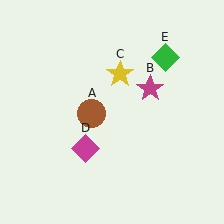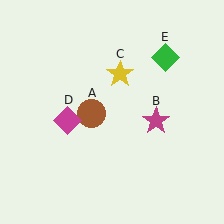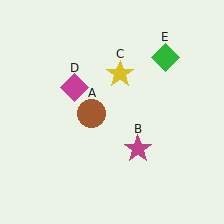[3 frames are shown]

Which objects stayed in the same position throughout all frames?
Brown circle (object A) and yellow star (object C) and green diamond (object E) remained stationary.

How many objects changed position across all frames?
2 objects changed position: magenta star (object B), magenta diamond (object D).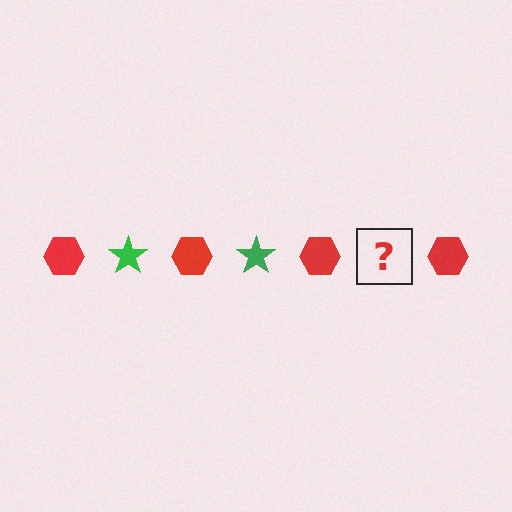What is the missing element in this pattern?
The missing element is a green star.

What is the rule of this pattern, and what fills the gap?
The rule is that the pattern alternates between red hexagon and green star. The gap should be filled with a green star.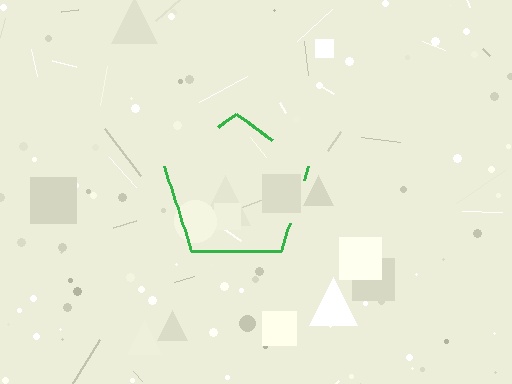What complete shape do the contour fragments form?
The contour fragments form a pentagon.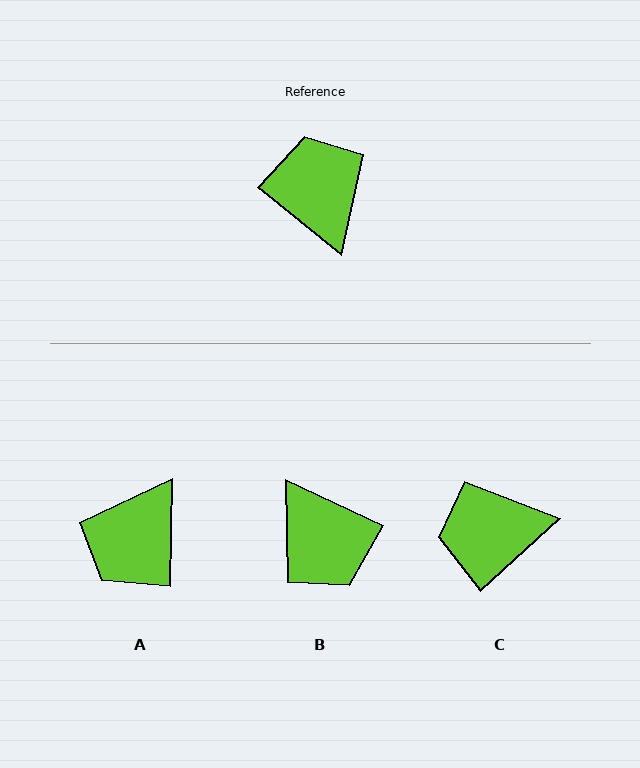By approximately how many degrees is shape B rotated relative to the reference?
Approximately 166 degrees clockwise.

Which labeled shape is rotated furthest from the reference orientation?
B, about 166 degrees away.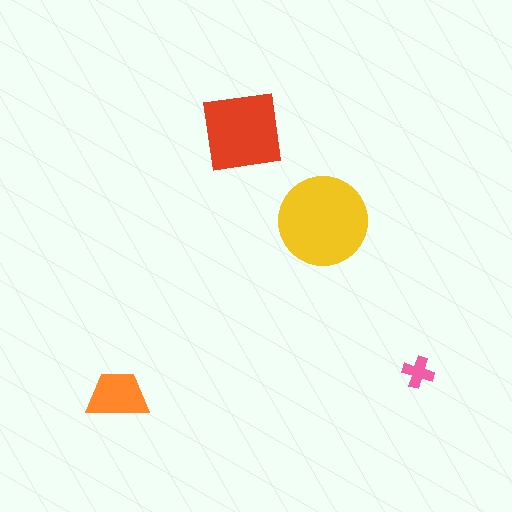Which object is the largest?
The yellow circle.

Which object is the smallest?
The pink cross.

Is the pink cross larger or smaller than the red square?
Smaller.